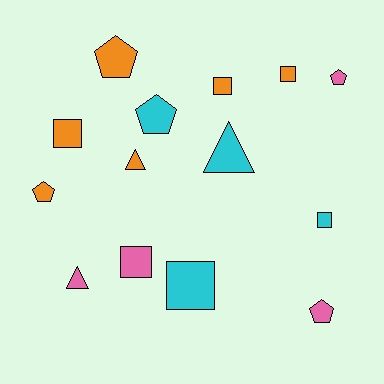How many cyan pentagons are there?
There is 1 cyan pentagon.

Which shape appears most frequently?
Square, with 6 objects.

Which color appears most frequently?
Orange, with 6 objects.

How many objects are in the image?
There are 14 objects.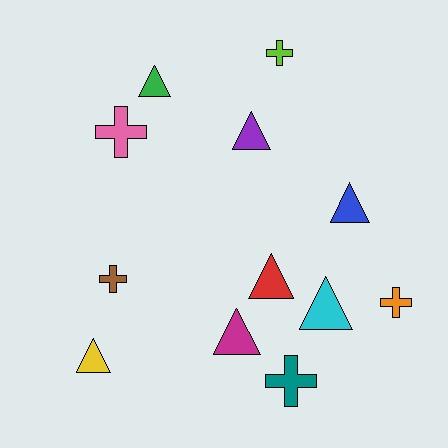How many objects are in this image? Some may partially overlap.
There are 12 objects.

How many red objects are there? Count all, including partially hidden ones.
There is 1 red object.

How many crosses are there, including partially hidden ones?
There are 5 crosses.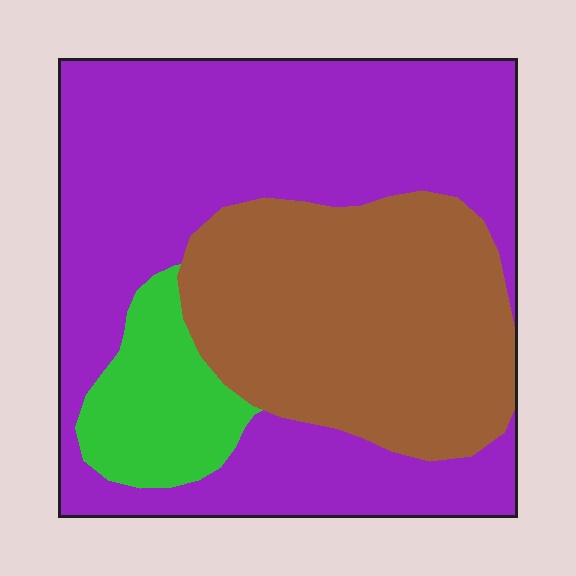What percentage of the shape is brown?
Brown covers 34% of the shape.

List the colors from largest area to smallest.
From largest to smallest: purple, brown, green.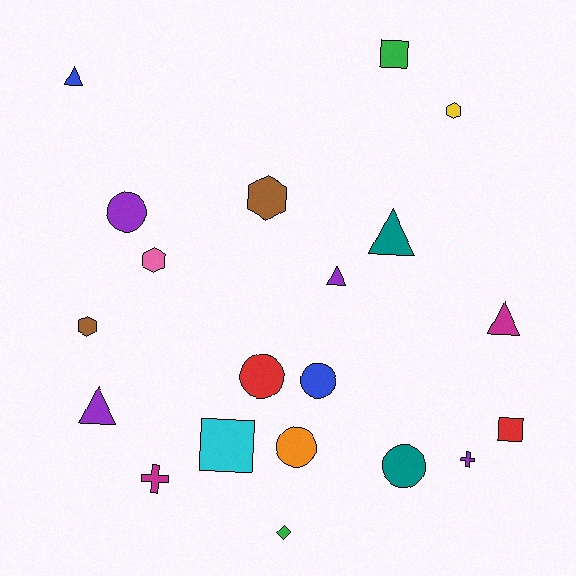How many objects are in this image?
There are 20 objects.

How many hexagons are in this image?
There are 4 hexagons.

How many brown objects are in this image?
There are 2 brown objects.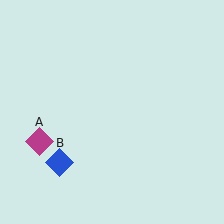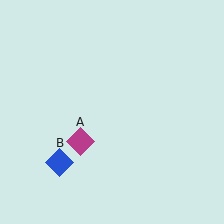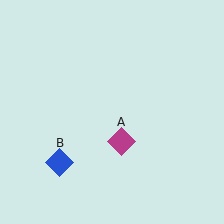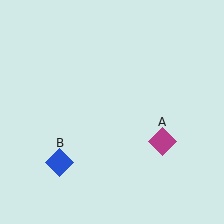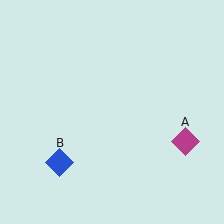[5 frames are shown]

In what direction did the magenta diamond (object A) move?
The magenta diamond (object A) moved right.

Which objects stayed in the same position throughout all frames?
Blue diamond (object B) remained stationary.